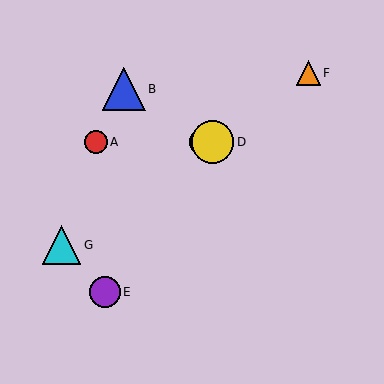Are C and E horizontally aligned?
No, C is at y≈142 and E is at y≈292.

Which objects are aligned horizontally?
Objects A, C, D are aligned horizontally.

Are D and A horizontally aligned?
Yes, both are at y≈142.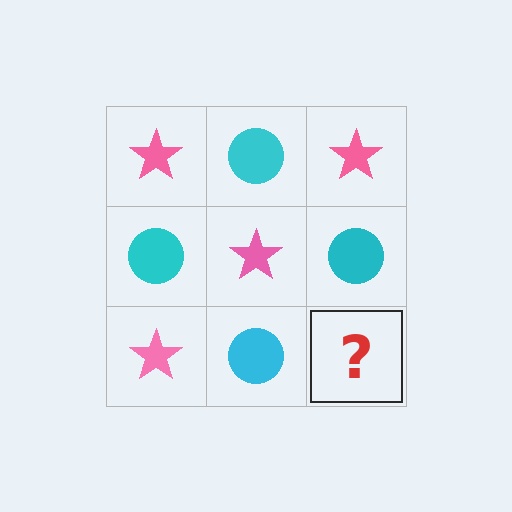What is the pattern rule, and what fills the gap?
The rule is that it alternates pink star and cyan circle in a checkerboard pattern. The gap should be filled with a pink star.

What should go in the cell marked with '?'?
The missing cell should contain a pink star.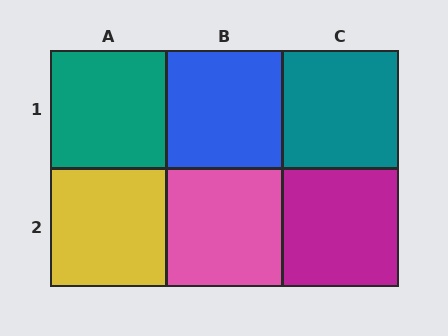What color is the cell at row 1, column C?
Teal.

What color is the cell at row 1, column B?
Blue.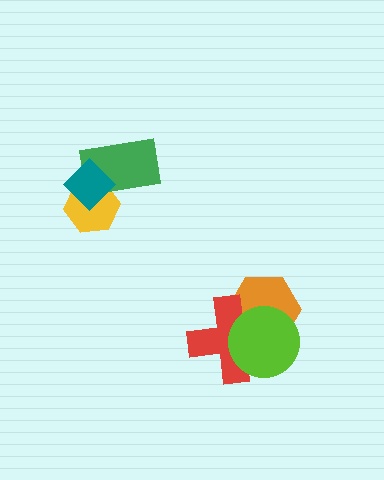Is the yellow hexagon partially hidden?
Yes, it is partially covered by another shape.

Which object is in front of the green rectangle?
The teal diamond is in front of the green rectangle.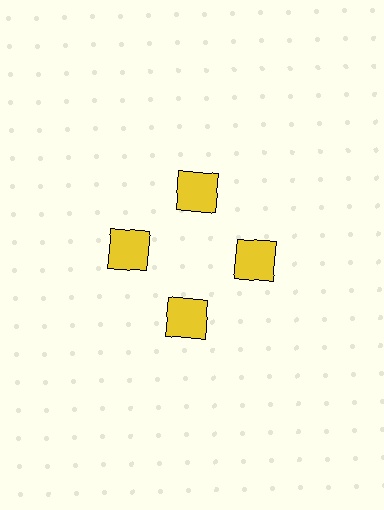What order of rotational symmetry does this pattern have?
This pattern has 4-fold rotational symmetry.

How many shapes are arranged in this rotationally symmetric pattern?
There are 4 shapes, arranged in 4 groups of 1.